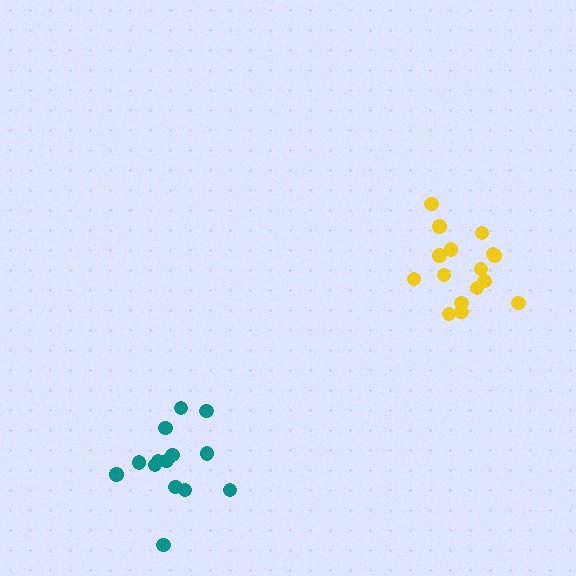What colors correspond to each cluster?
The clusters are colored: teal, yellow.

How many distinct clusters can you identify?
There are 2 distinct clusters.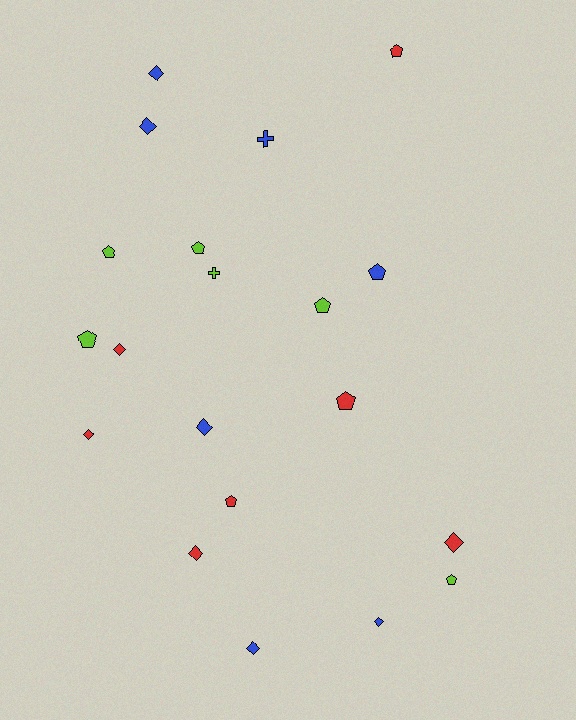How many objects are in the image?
There are 20 objects.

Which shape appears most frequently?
Diamond, with 9 objects.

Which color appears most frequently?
Red, with 7 objects.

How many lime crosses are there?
There is 1 lime cross.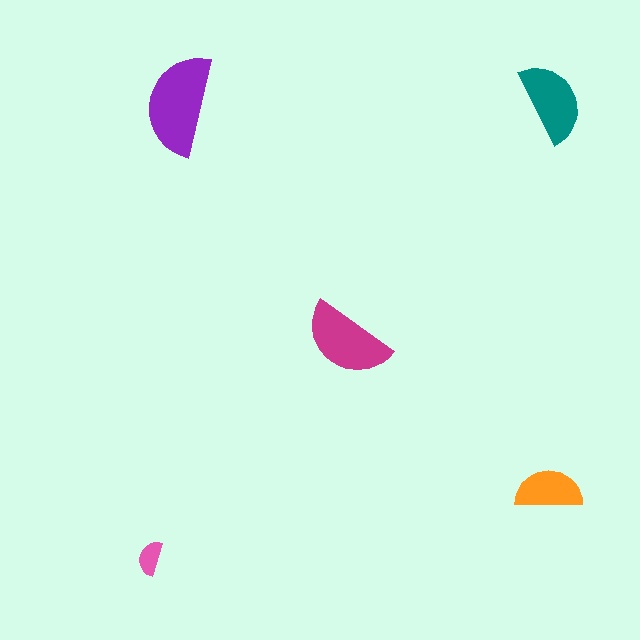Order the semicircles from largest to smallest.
the purple one, the magenta one, the teal one, the orange one, the pink one.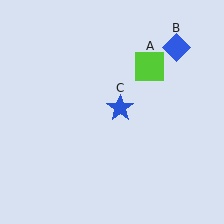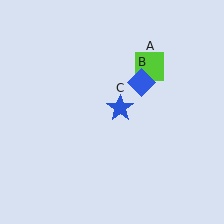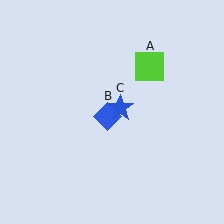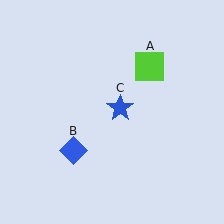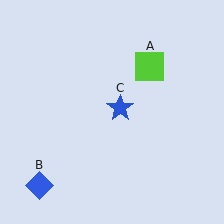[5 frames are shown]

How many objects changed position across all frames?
1 object changed position: blue diamond (object B).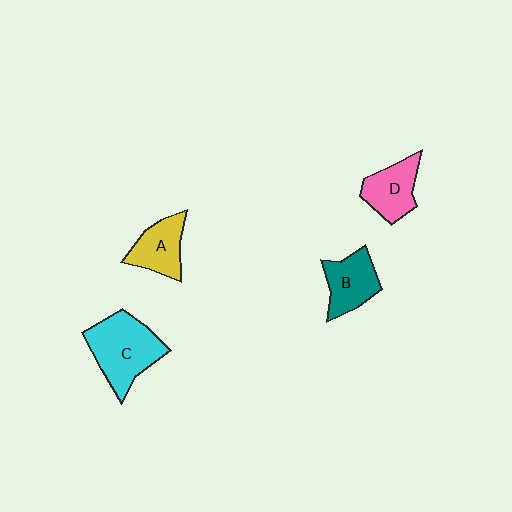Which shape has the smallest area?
Shape A (yellow).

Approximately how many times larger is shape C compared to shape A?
Approximately 1.6 times.